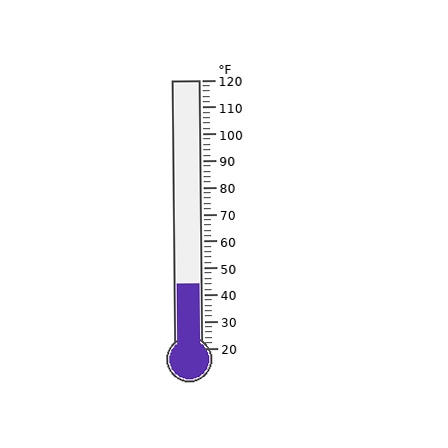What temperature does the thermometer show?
The thermometer shows approximately 44°F.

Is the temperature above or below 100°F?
The temperature is below 100°F.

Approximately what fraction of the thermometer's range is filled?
The thermometer is filled to approximately 25% of its range.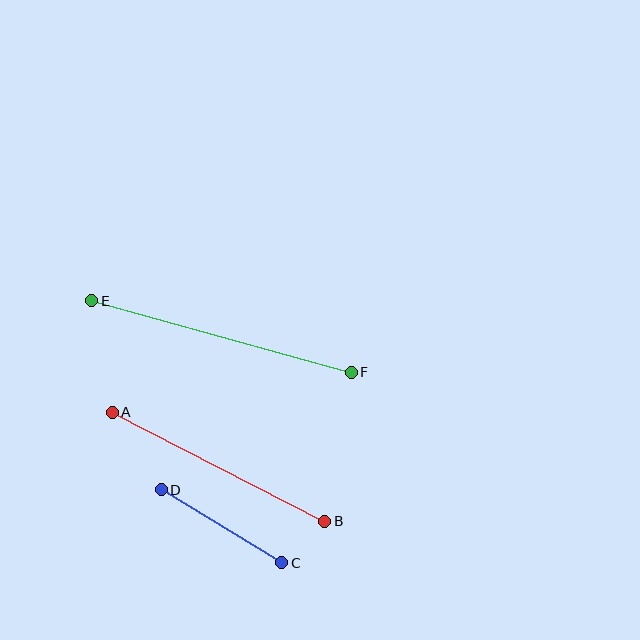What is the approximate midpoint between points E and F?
The midpoint is at approximately (221, 337) pixels.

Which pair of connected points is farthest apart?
Points E and F are farthest apart.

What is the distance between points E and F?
The distance is approximately 269 pixels.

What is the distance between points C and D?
The distance is approximately 141 pixels.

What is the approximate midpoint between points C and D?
The midpoint is at approximately (222, 526) pixels.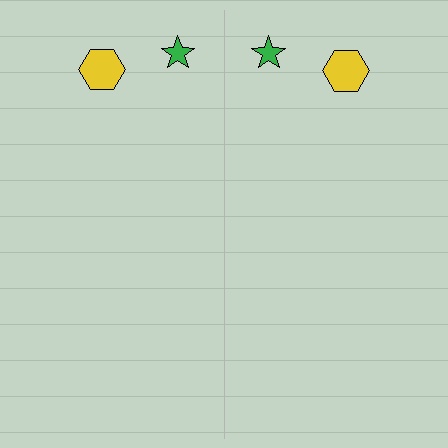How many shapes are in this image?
There are 4 shapes in this image.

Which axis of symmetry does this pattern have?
The pattern has a vertical axis of symmetry running through the center of the image.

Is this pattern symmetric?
Yes, this pattern has bilateral (reflection) symmetry.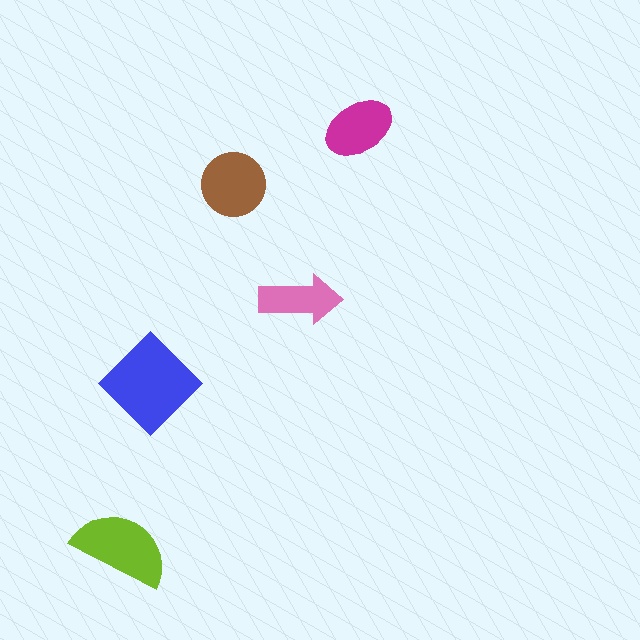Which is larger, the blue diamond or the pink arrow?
The blue diamond.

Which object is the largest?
The blue diamond.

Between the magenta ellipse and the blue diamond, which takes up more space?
The blue diamond.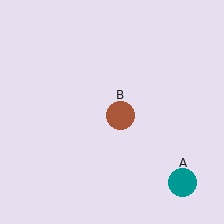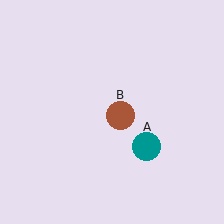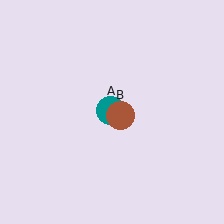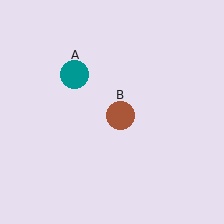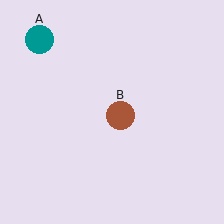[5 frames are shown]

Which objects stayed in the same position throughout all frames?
Brown circle (object B) remained stationary.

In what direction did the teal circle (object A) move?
The teal circle (object A) moved up and to the left.